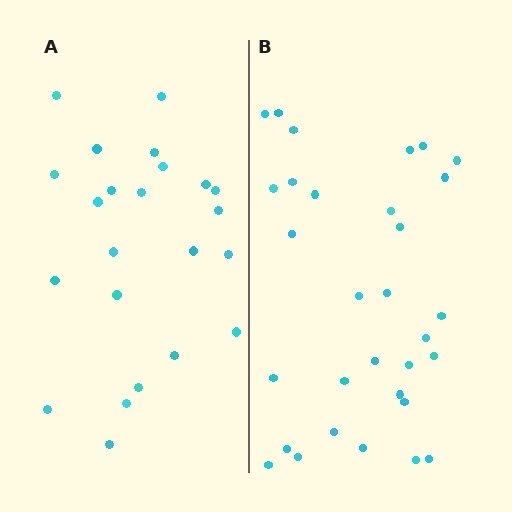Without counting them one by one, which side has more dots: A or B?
Region B (the right region) has more dots.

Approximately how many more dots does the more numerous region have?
Region B has roughly 8 or so more dots than region A.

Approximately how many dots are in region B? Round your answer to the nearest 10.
About 30 dots. (The exact count is 31, which rounds to 30.)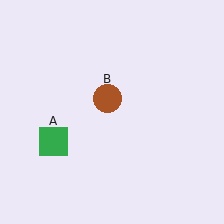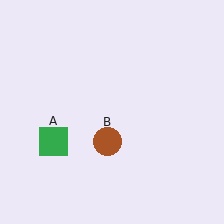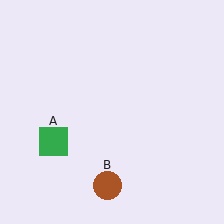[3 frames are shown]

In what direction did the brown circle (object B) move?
The brown circle (object B) moved down.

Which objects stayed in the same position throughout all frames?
Green square (object A) remained stationary.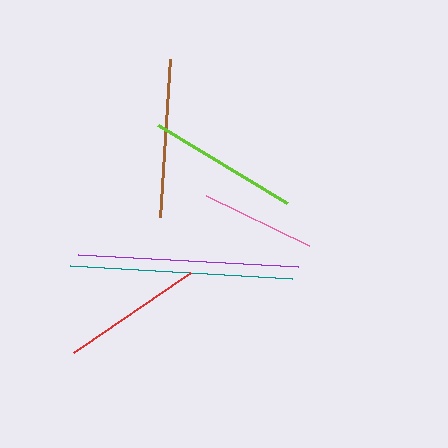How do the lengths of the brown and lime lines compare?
The brown and lime lines are approximately the same length.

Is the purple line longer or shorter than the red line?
The purple line is longer than the red line.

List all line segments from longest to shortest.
From longest to shortest: teal, purple, brown, lime, red, pink.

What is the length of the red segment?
The red segment is approximately 142 pixels long.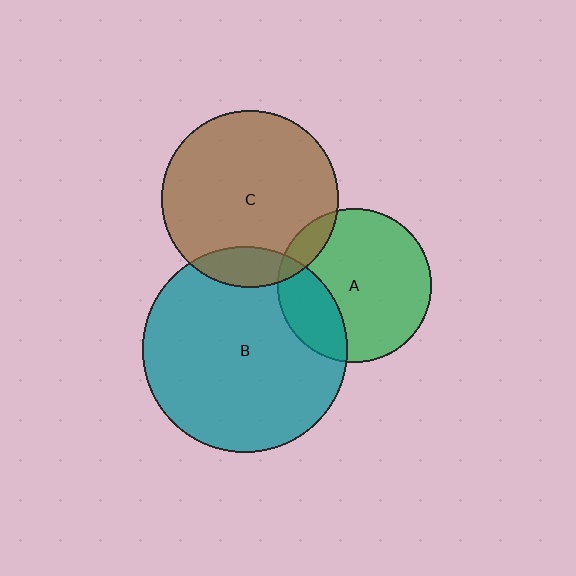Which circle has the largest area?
Circle B (teal).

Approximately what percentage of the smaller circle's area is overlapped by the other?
Approximately 15%.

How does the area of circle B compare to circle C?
Approximately 1.3 times.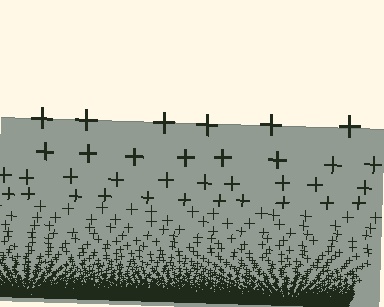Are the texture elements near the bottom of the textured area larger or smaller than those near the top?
Smaller. The gradient is inverted — elements near the bottom are smaller and denser.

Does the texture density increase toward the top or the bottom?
Density increases toward the bottom.